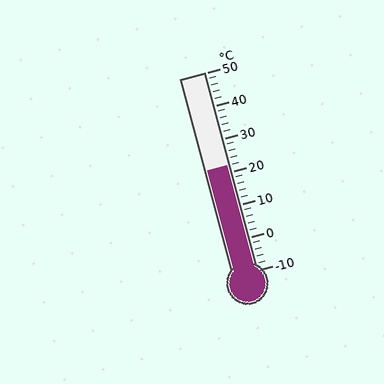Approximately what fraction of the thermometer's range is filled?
The thermometer is filled to approximately 55% of its range.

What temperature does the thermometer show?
The thermometer shows approximately 22°C.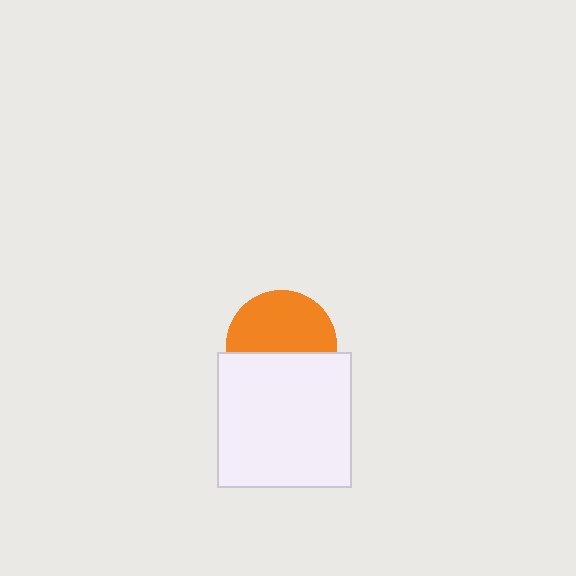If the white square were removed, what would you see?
You would see the complete orange circle.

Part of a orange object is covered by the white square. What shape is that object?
It is a circle.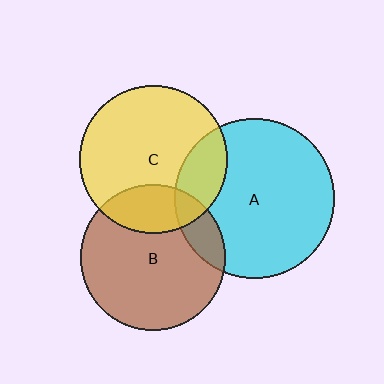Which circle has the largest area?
Circle A (cyan).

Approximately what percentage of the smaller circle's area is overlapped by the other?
Approximately 15%.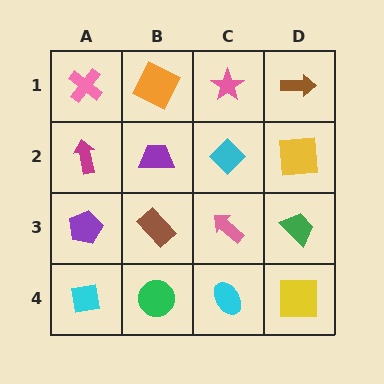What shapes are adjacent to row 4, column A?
A purple pentagon (row 3, column A), a green circle (row 4, column B).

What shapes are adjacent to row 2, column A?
A pink cross (row 1, column A), a purple pentagon (row 3, column A), a purple trapezoid (row 2, column B).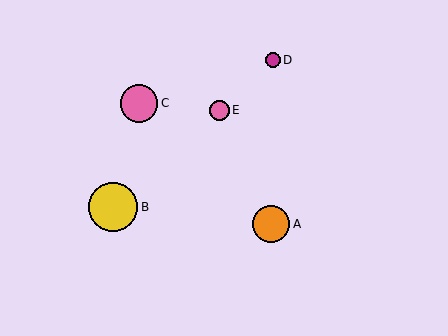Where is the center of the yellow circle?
The center of the yellow circle is at (113, 207).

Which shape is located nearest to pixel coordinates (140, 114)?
The pink circle (labeled C) at (139, 103) is nearest to that location.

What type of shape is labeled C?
Shape C is a pink circle.